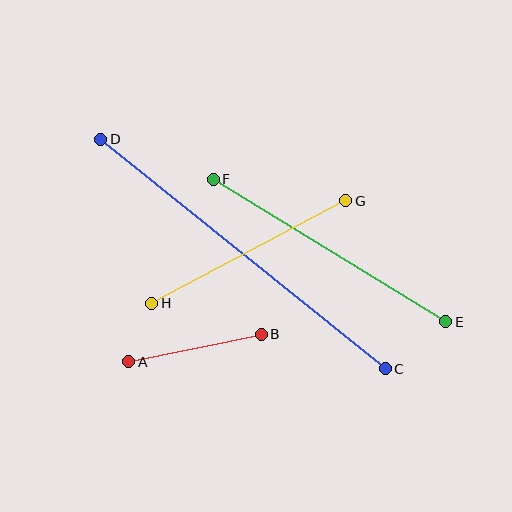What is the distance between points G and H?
The distance is approximately 220 pixels.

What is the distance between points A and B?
The distance is approximately 135 pixels.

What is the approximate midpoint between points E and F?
The midpoint is at approximately (329, 250) pixels.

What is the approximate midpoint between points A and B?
The midpoint is at approximately (195, 348) pixels.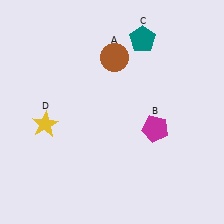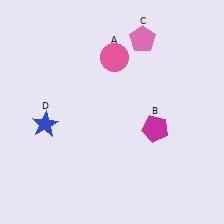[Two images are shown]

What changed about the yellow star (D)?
In Image 1, D is yellow. In Image 2, it changed to blue.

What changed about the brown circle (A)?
In Image 1, A is brown. In Image 2, it changed to pink.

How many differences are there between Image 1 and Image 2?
There are 3 differences between the two images.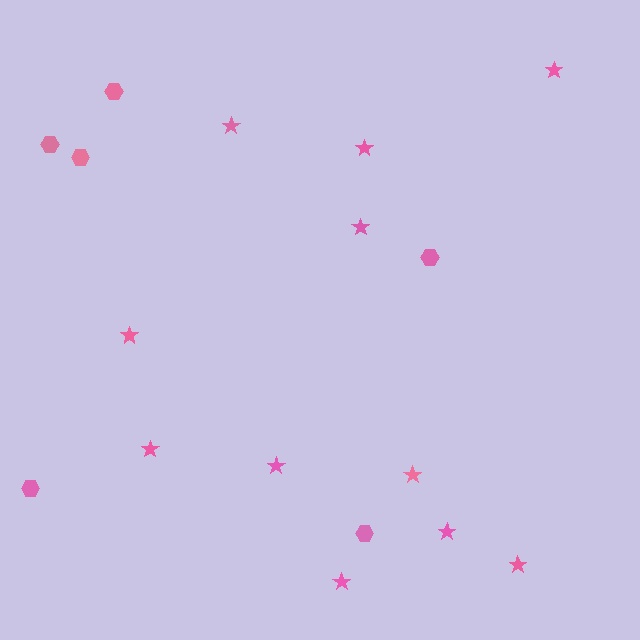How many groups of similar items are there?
There are 2 groups: one group of stars (11) and one group of hexagons (6).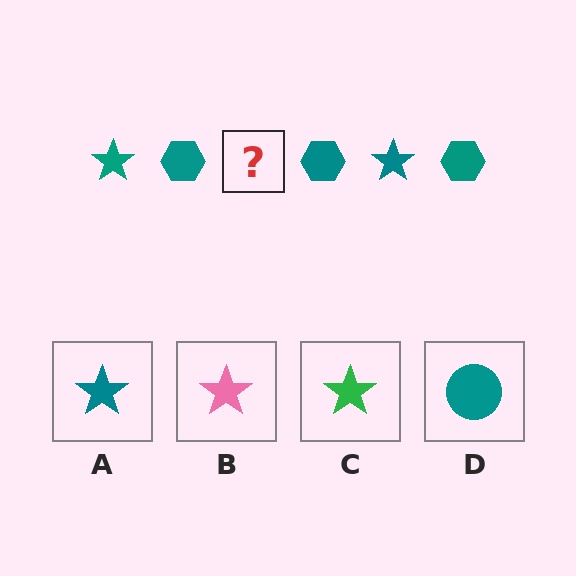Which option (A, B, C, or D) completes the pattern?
A.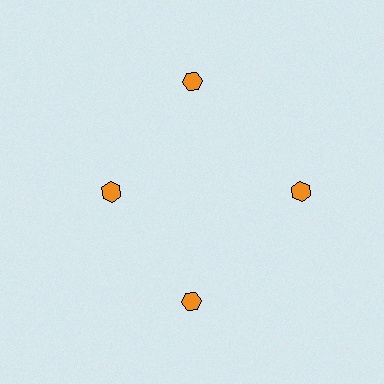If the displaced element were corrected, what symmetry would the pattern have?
It would have 4-fold rotational symmetry — the pattern would map onto itself every 90 degrees.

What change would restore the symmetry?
The symmetry would be restored by moving it outward, back onto the ring so that all 4 hexagons sit at equal angles and equal distance from the center.